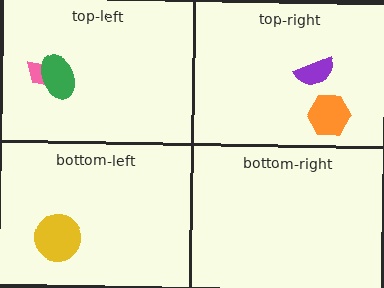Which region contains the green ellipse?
The top-left region.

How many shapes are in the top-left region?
2.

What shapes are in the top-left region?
The pink trapezoid, the green ellipse.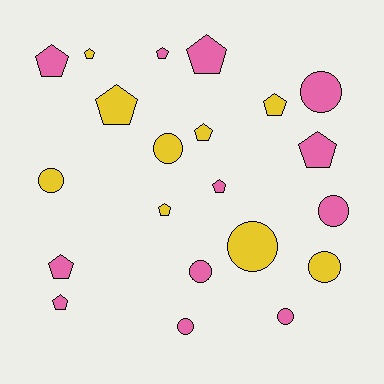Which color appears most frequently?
Pink, with 12 objects.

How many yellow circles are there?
There are 4 yellow circles.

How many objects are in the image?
There are 21 objects.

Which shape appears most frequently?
Pentagon, with 12 objects.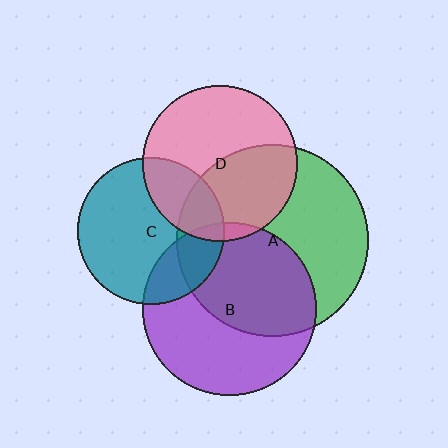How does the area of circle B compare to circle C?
Approximately 1.4 times.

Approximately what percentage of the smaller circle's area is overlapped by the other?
Approximately 25%.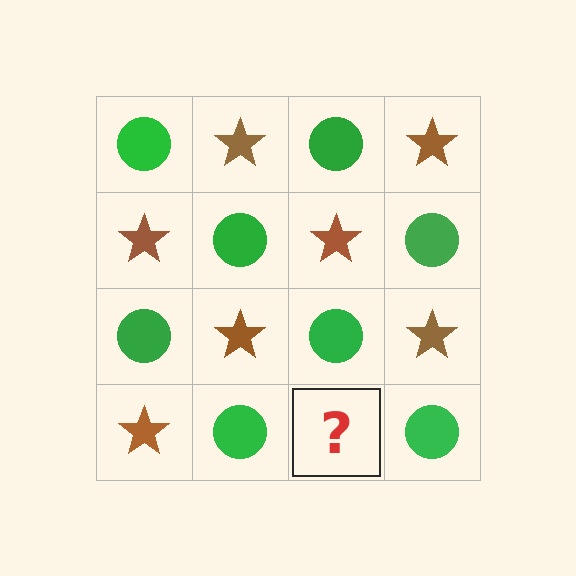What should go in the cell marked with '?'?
The missing cell should contain a brown star.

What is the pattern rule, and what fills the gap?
The rule is that it alternates green circle and brown star in a checkerboard pattern. The gap should be filled with a brown star.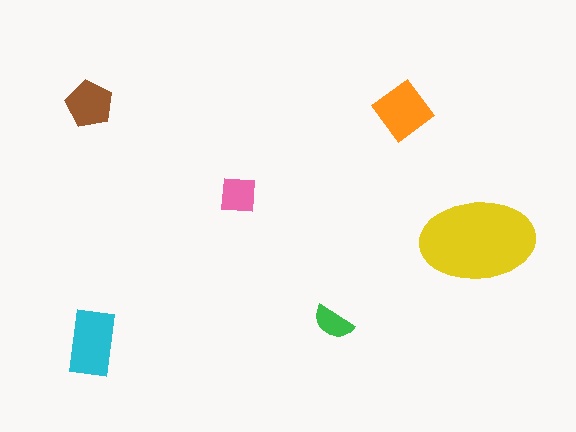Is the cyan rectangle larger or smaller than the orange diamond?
Larger.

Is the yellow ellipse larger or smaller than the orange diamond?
Larger.